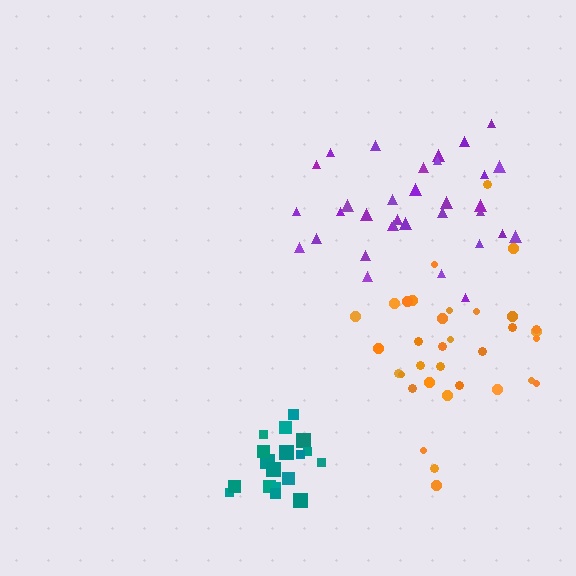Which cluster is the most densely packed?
Teal.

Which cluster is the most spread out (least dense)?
Orange.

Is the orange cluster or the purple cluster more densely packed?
Purple.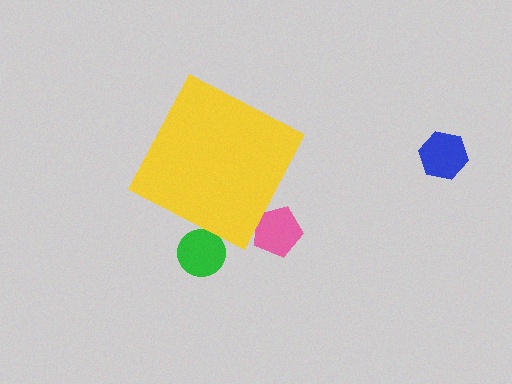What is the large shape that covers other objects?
A yellow diamond.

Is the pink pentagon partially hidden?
Yes, the pink pentagon is partially hidden behind the yellow diamond.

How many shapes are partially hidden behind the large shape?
2 shapes are partially hidden.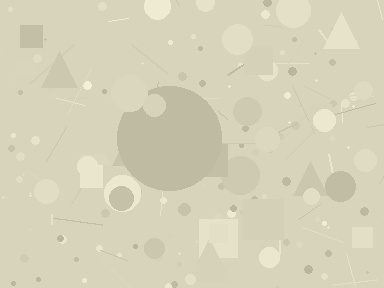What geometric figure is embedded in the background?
A circle is embedded in the background.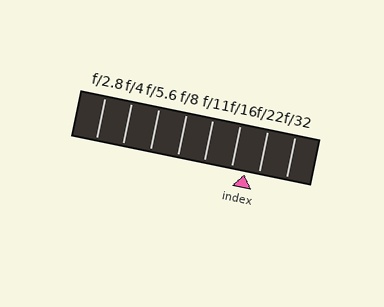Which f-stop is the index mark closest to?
The index mark is closest to f/22.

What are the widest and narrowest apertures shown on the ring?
The widest aperture shown is f/2.8 and the narrowest is f/32.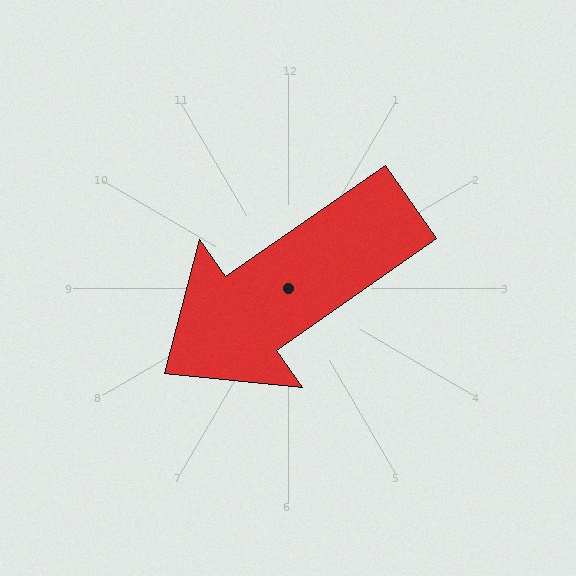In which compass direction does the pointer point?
Southwest.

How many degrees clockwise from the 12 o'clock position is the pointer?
Approximately 235 degrees.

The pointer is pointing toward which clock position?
Roughly 8 o'clock.